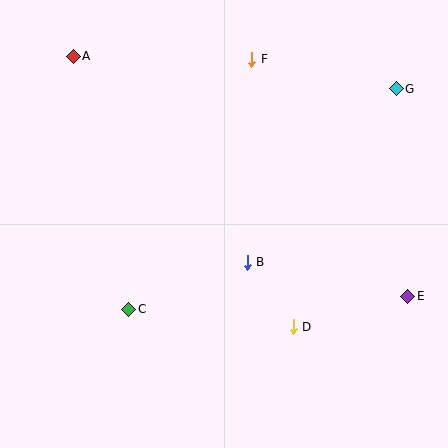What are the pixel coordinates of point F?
Point F is at (252, 59).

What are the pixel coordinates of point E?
Point E is at (408, 296).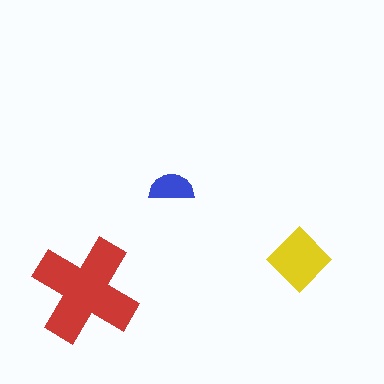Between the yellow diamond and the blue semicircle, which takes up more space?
The yellow diamond.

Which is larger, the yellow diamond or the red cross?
The red cross.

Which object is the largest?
The red cross.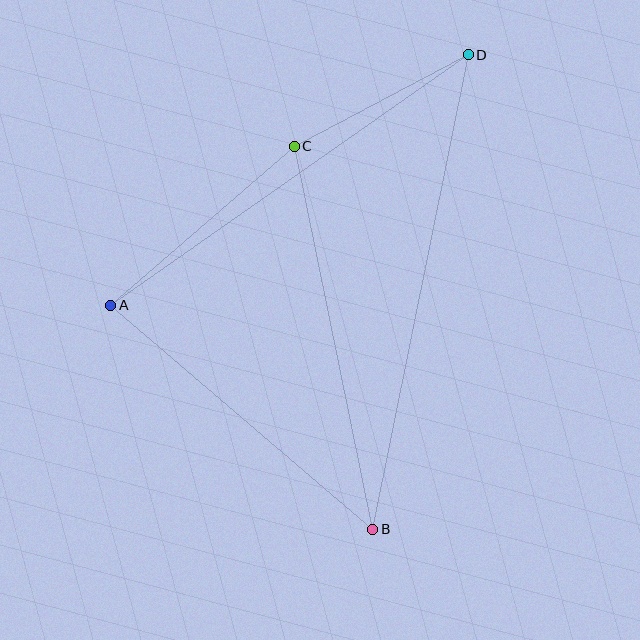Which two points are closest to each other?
Points C and D are closest to each other.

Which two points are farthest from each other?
Points B and D are farthest from each other.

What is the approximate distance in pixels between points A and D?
The distance between A and D is approximately 436 pixels.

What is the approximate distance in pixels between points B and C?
The distance between B and C is approximately 391 pixels.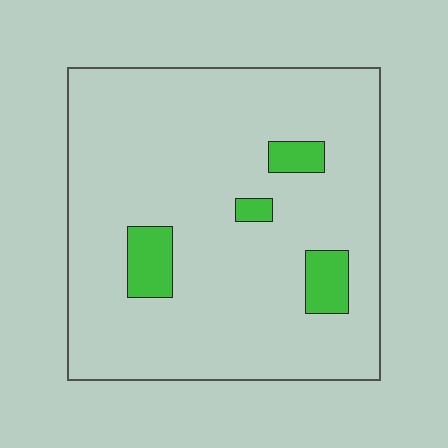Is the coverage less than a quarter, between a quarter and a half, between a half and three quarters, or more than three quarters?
Less than a quarter.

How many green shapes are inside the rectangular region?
4.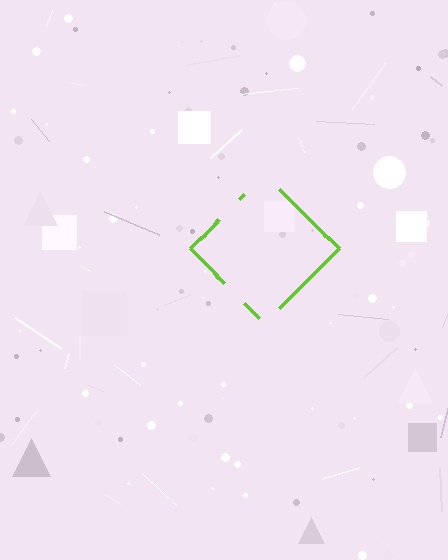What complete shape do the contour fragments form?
The contour fragments form a diamond.